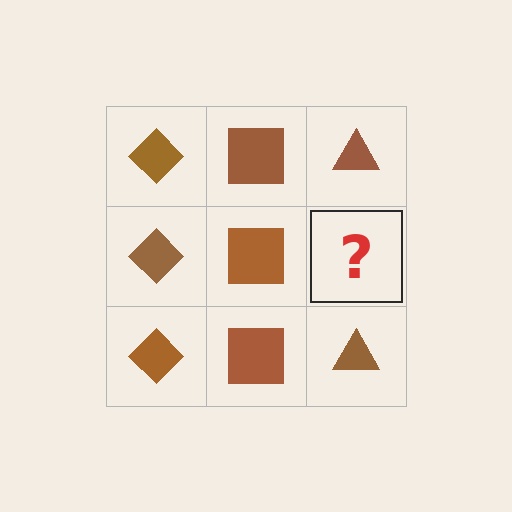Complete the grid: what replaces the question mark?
The question mark should be replaced with a brown triangle.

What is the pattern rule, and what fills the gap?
The rule is that each column has a consistent shape. The gap should be filled with a brown triangle.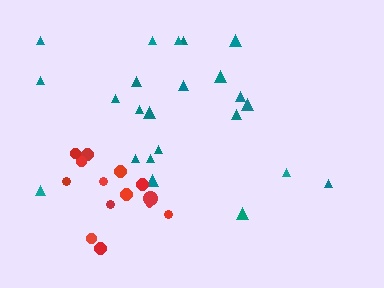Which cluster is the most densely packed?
Red.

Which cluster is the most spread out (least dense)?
Teal.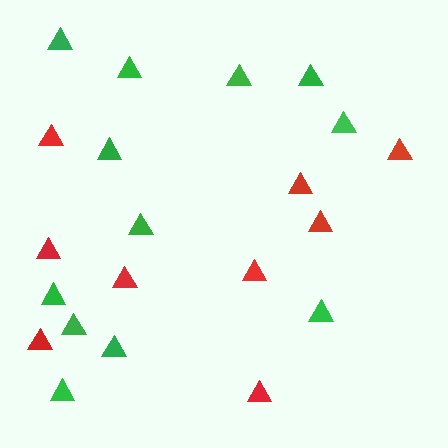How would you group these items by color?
There are 2 groups: one group of red triangles (9) and one group of green triangles (12).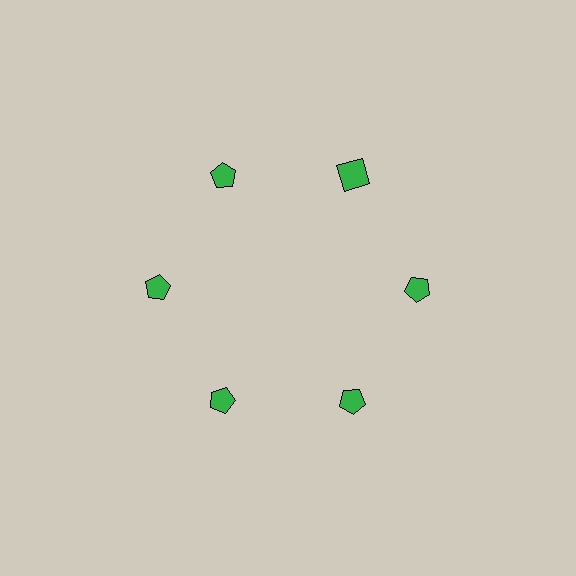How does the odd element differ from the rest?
It has a different shape: square instead of pentagon.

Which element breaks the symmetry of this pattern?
The green square at roughly the 1 o'clock position breaks the symmetry. All other shapes are green pentagons.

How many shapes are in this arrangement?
There are 6 shapes arranged in a ring pattern.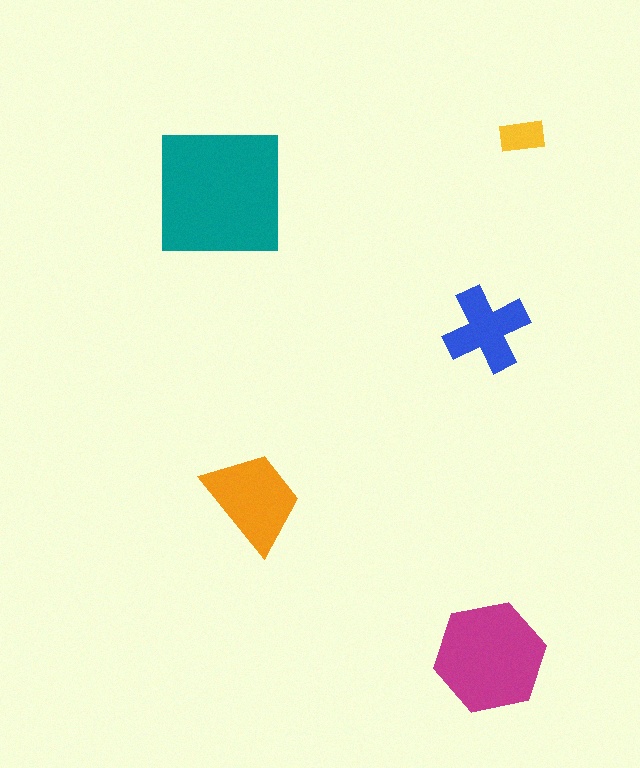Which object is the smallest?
The yellow rectangle.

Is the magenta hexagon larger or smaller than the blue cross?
Larger.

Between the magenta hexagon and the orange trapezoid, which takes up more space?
The magenta hexagon.